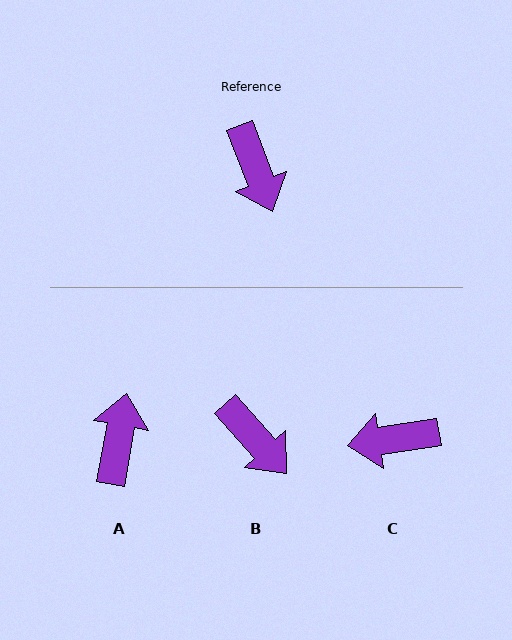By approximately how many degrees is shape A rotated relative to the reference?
Approximately 149 degrees counter-clockwise.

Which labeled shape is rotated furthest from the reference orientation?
A, about 149 degrees away.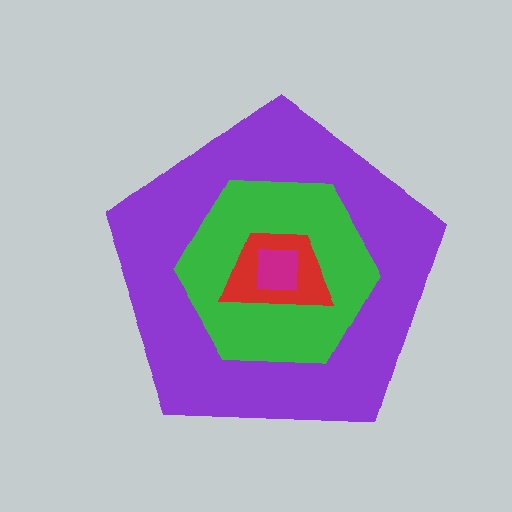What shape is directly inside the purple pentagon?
The green hexagon.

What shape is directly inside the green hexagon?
The red trapezoid.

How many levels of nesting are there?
4.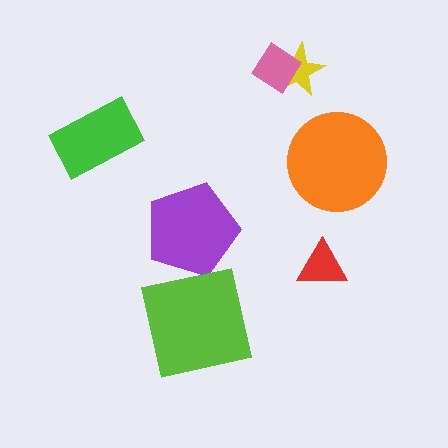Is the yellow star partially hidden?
Yes, it is partially covered by another shape.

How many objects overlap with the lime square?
0 objects overlap with the lime square.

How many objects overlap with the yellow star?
1 object overlaps with the yellow star.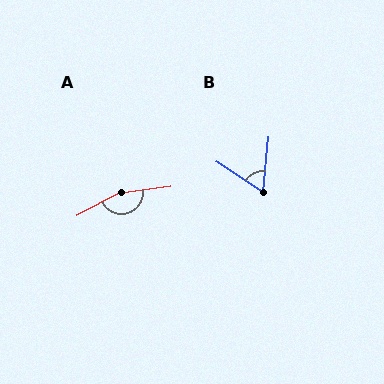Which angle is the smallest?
B, at approximately 63 degrees.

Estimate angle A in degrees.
Approximately 159 degrees.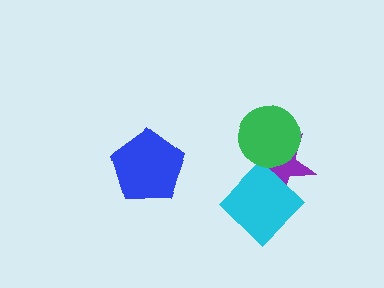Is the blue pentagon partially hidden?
No, no other shape covers it.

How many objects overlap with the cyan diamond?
1 object overlaps with the cyan diamond.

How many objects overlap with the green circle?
1 object overlaps with the green circle.